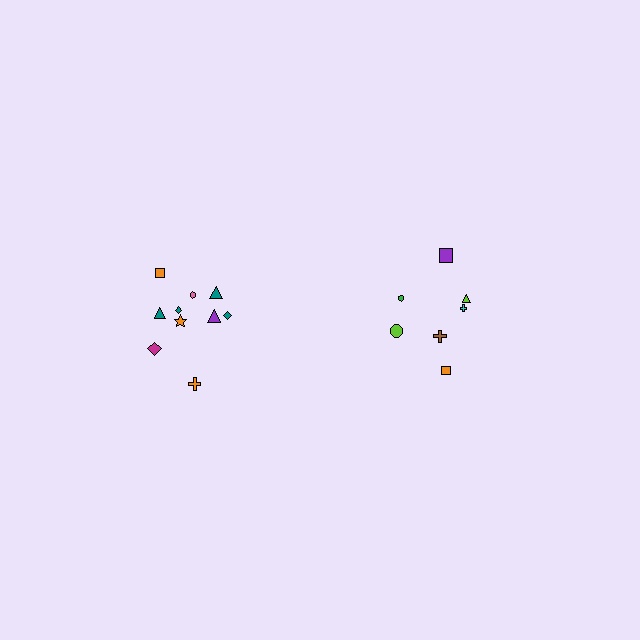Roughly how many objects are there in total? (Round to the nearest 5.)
Roughly 15 objects in total.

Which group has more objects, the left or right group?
The left group.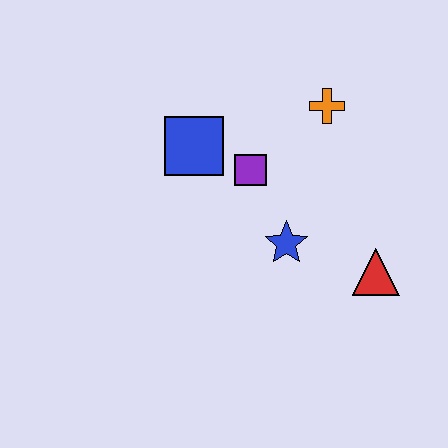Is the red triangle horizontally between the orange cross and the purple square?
No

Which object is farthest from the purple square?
The red triangle is farthest from the purple square.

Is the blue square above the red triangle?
Yes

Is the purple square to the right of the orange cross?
No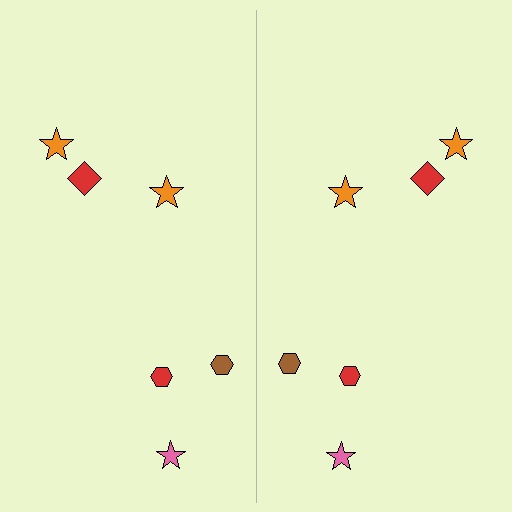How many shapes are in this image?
There are 12 shapes in this image.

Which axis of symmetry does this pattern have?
The pattern has a vertical axis of symmetry running through the center of the image.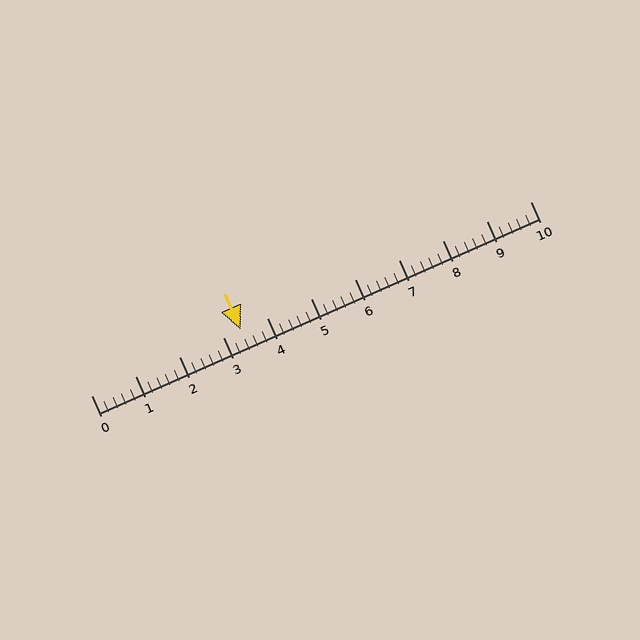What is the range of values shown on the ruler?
The ruler shows values from 0 to 10.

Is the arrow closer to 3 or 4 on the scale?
The arrow is closer to 3.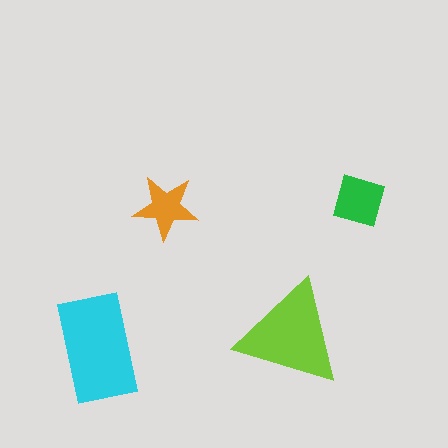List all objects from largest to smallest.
The cyan rectangle, the lime triangle, the green diamond, the orange star.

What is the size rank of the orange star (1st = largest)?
4th.